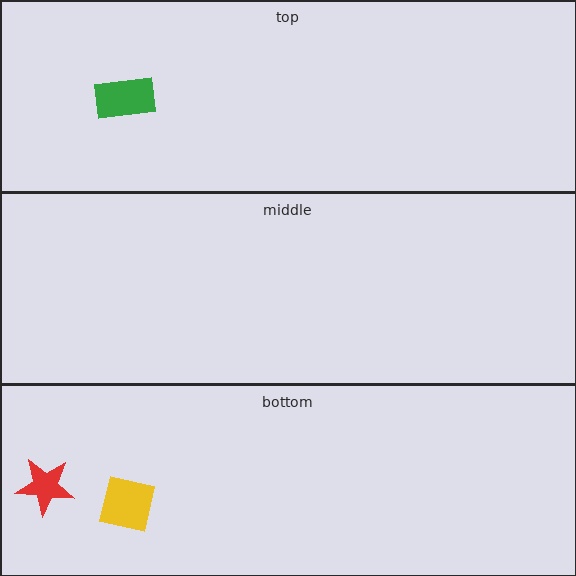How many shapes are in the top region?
1.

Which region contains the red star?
The bottom region.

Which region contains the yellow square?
The bottom region.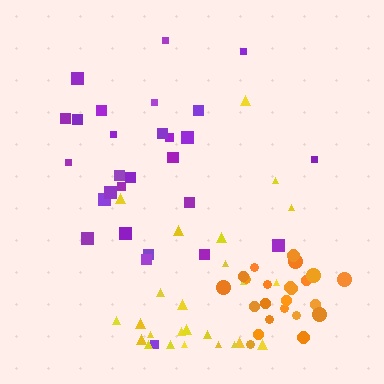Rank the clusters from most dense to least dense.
orange, purple, yellow.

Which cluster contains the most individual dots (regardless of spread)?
Purple (29).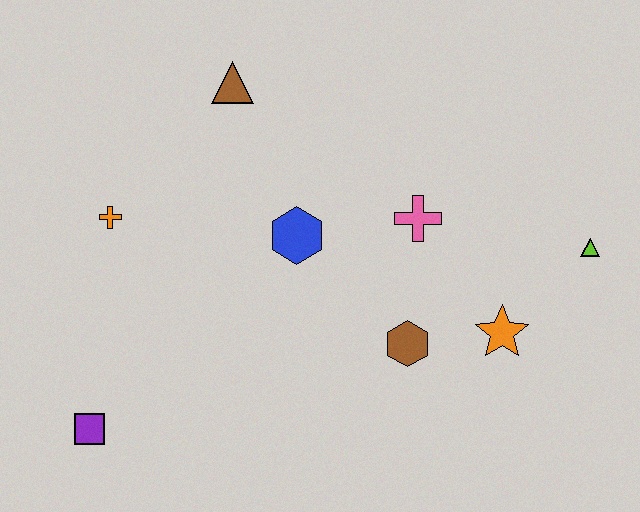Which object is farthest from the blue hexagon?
The lime triangle is farthest from the blue hexagon.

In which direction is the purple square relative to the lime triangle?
The purple square is to the left of the lime triangle.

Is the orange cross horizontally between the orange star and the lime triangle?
No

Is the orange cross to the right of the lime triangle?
No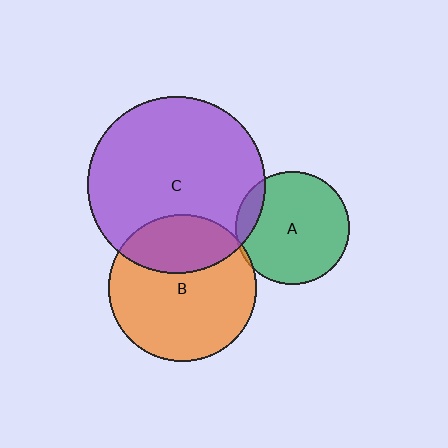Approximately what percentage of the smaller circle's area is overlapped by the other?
Approximately 30%.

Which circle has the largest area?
Circle C (purple).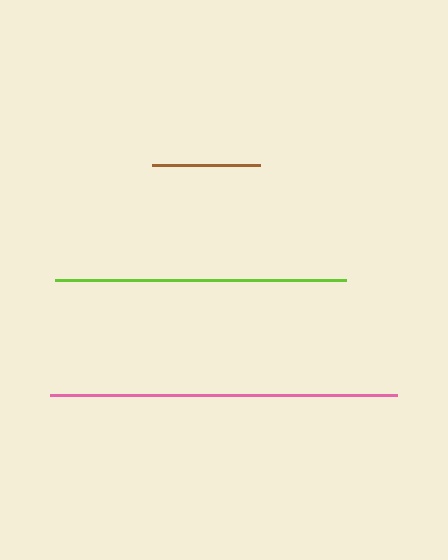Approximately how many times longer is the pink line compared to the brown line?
The pink line is approximately 3.2 times the length of the brown line.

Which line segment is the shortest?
The brown line is the shortest at approximately 108 pixels.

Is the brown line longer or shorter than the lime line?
The lime line is longer than the brown line.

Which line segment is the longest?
The pink line is the longest at approximately 348 pixels.